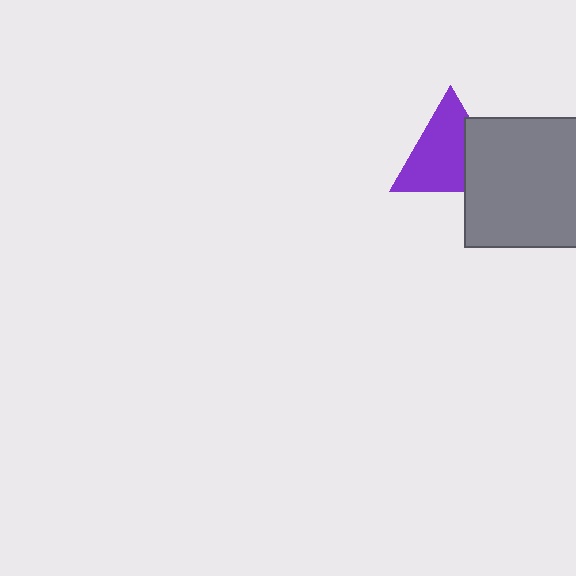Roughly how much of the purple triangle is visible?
Most of it is visible (roughly 69%).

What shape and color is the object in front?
The object in front is a gray rectangle.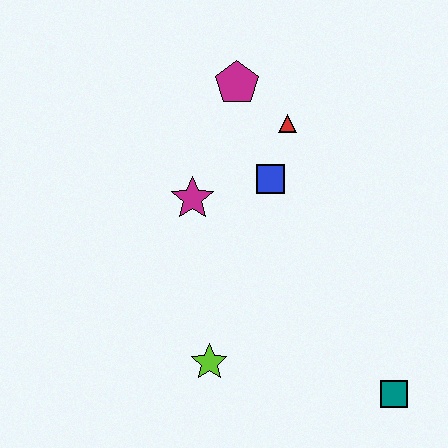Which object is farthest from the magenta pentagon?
The teal square is farthest from the magenta pentagon.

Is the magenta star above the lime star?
Yes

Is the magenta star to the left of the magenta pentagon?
Yes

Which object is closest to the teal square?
The lime star is closest to the teal square.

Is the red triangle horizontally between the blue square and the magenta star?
No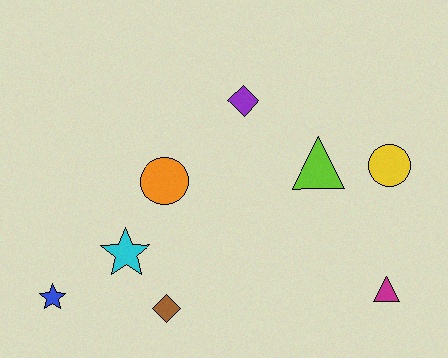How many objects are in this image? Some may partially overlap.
There are 8 objects.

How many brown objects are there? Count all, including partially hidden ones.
There is 1 brown object.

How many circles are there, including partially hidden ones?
There are 2 circles.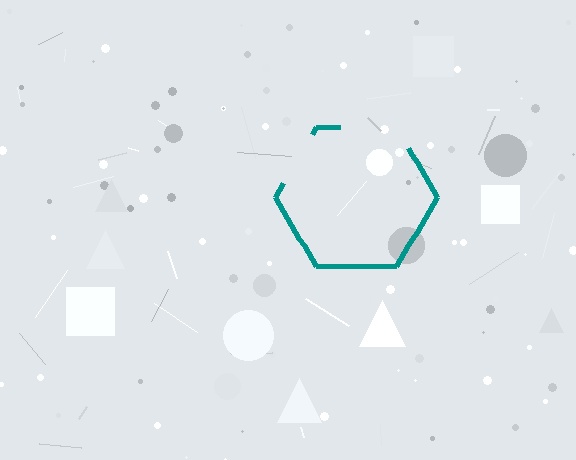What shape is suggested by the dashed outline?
The dashed outline suggests a hexagon.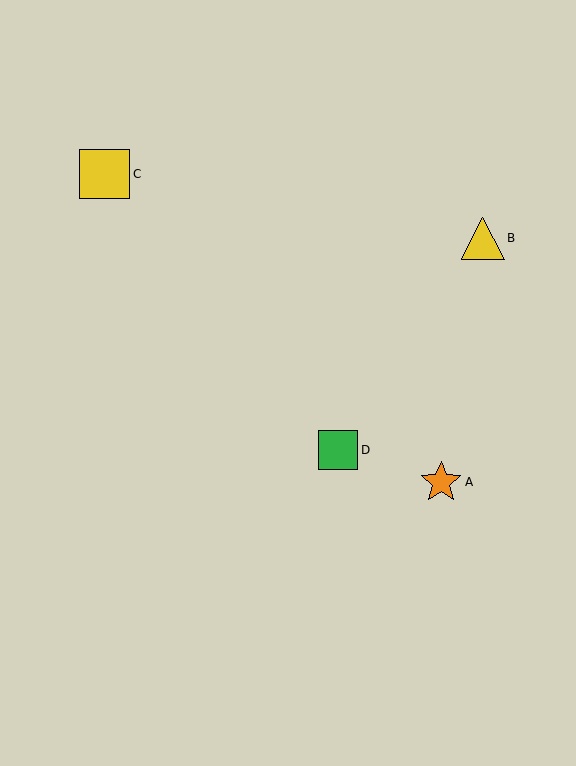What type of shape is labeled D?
Shape D is a green square.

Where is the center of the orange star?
The center of the orange star is at (441, 482).